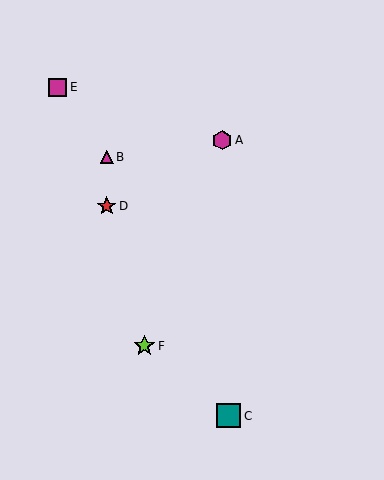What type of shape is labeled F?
Shape F is a lime star.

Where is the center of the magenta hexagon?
The center of the magenta hexagon is at (222, 140).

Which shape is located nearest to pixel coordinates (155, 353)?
The lime star (labeled F) at (144, 346) is nearest to that location.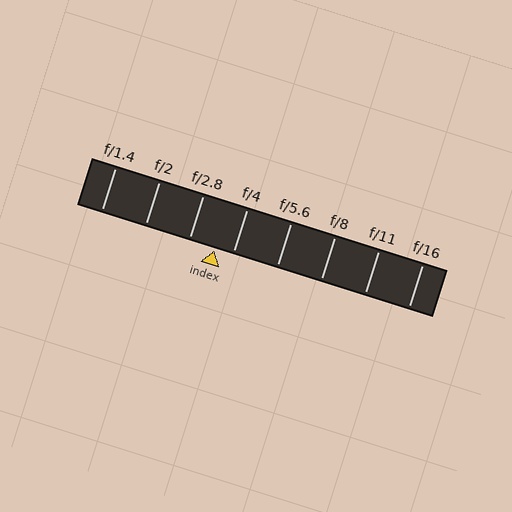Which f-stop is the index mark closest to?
The index mark is closest to f/4.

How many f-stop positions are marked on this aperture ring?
There are 8 f-stop positions marked.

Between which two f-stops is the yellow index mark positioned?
The index mark is between f/2.8 and f/4.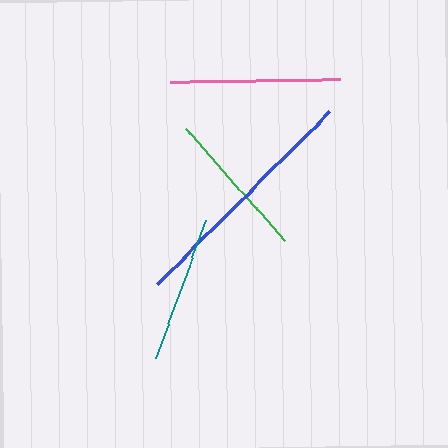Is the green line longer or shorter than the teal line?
The green line is longer than the teal line.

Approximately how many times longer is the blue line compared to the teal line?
The blue line is approximately 1.7 times the length of the teal line.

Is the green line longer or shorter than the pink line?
The pink line is longer than the green line.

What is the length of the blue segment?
The blue segment is approximately 244 pixels long.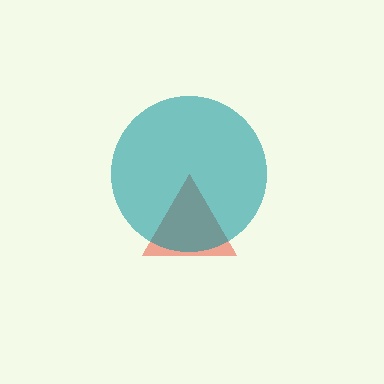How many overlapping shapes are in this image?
There are 2 overlapping shapes in the image.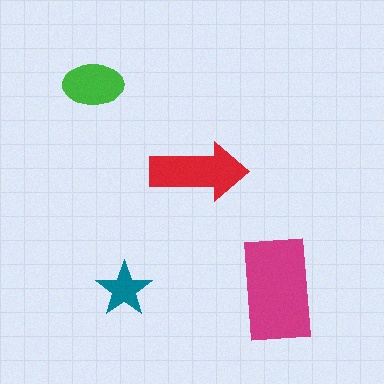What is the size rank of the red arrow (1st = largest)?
2nd.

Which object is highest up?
The green ellipse is topmost.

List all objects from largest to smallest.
The magenta rectangle, the red arrow, the green ellipse, the teal star.